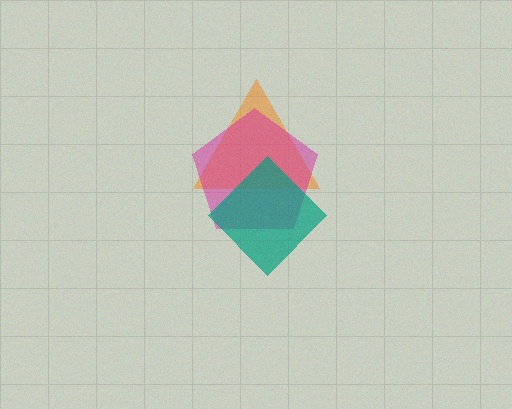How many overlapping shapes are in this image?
There are 3 overlapping shapes in the image.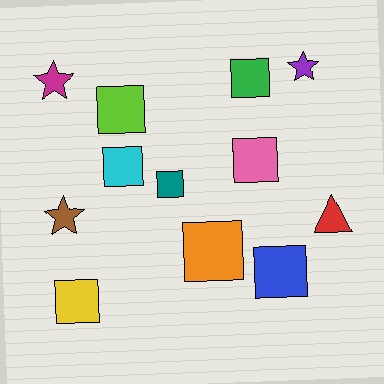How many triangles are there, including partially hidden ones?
There is 1 triangle.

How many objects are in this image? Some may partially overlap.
There are 12 objects.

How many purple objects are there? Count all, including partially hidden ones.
There is 1 purple object.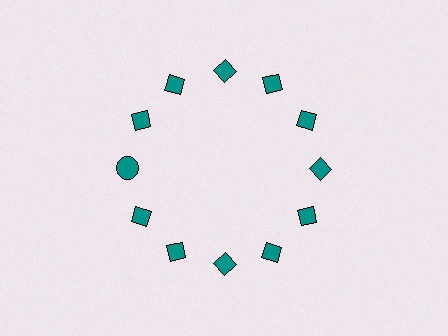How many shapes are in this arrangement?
There are 12 shapes arranged in a ring pattern.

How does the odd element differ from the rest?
It has a different shape: circle instead of diamond.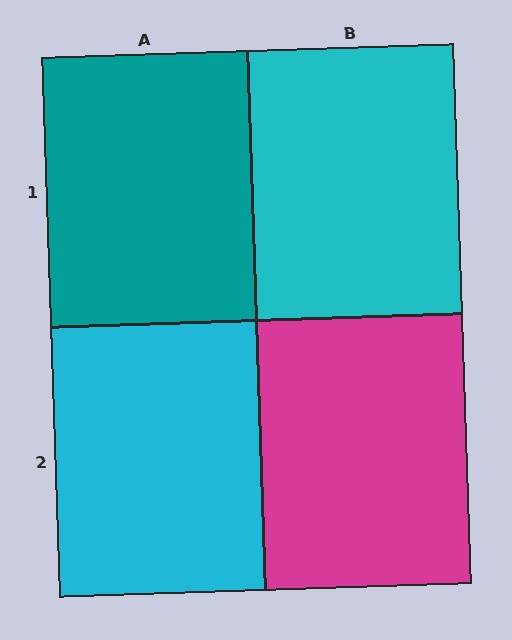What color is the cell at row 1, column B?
Cyan.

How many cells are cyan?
2 cells are cyan.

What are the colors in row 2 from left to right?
Cyan, magenta.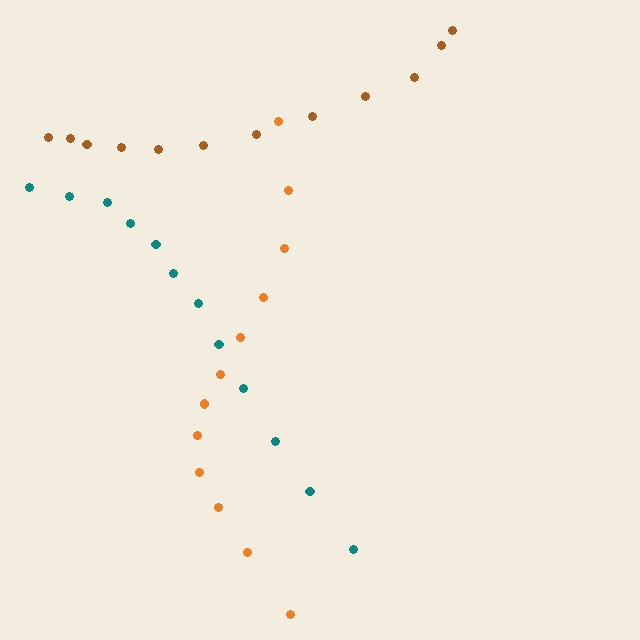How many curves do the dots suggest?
There are 3 distinct paths.